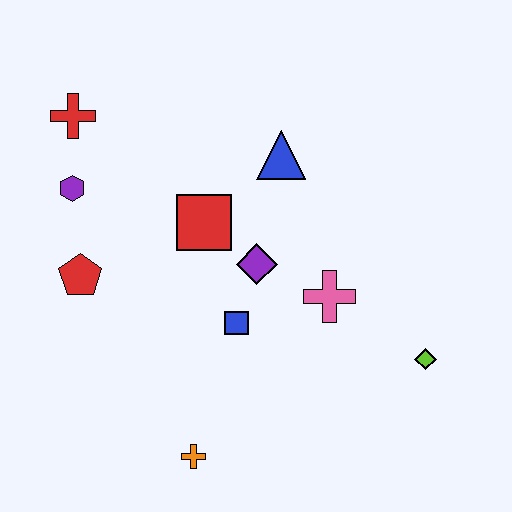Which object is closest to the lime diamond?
The pink cross is closest to the lime diamond.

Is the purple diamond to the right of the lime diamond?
No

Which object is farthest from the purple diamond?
The red cross is farthest from the purple diamond.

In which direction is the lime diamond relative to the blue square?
The lime diamond is to the right of the blue square.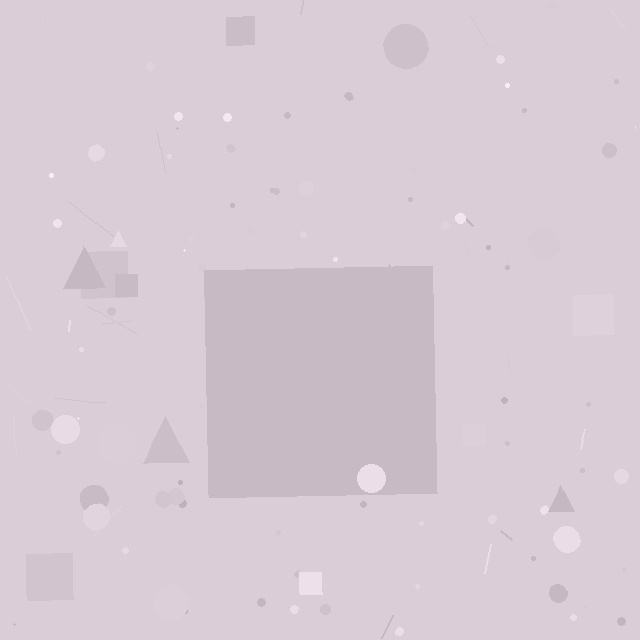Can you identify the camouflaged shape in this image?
The camouflaged shape is a square.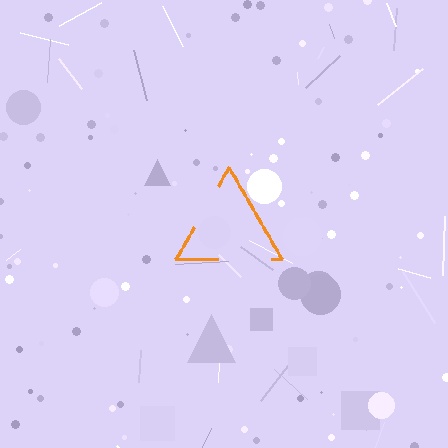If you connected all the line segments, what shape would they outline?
They would outline a triangle.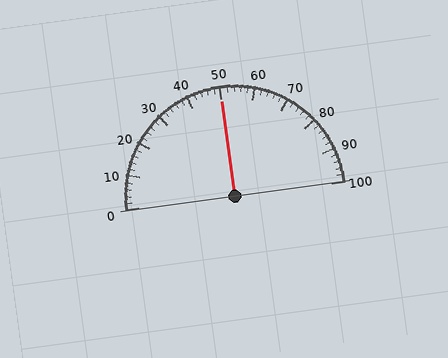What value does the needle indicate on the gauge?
The needle indicates approximately 50.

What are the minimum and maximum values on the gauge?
The gauge ranges from 0 to 100.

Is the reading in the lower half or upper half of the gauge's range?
The reading is in the upper half of the range (0 to 100).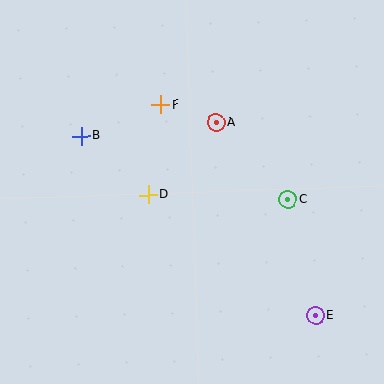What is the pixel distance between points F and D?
The distance between F and D is 91 pixels.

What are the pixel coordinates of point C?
Point C is at (288, 199).